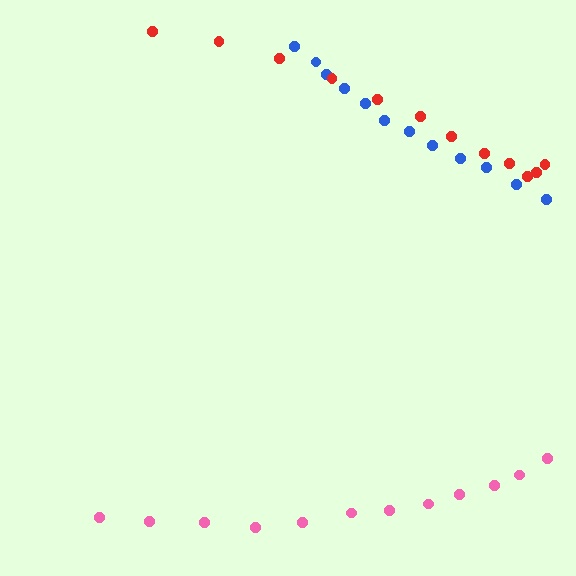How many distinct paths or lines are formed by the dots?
There are 3 distinct paths.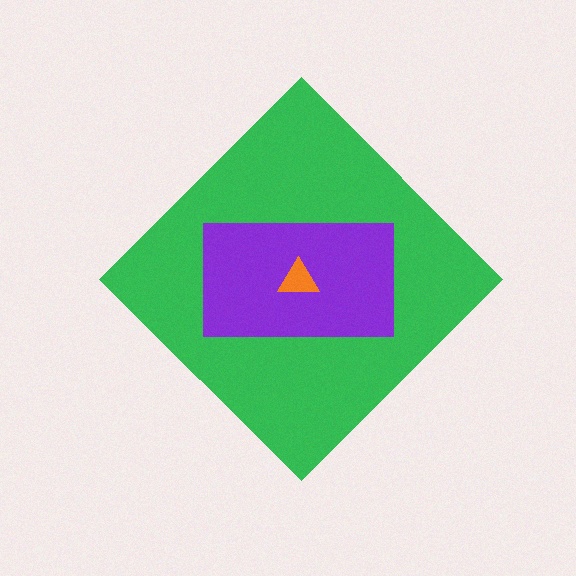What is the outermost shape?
The green diamond.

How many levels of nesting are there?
3.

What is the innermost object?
The orange triangle.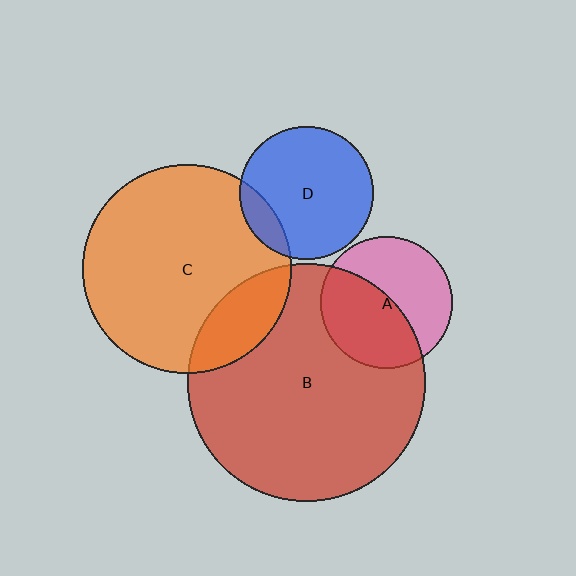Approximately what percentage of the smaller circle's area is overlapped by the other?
Approximately 20%.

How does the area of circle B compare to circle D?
Approximately 3.2 times.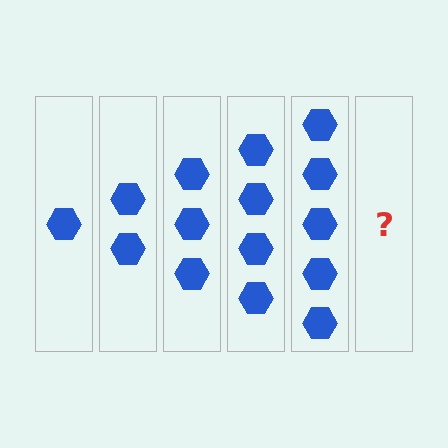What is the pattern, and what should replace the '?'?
The pattern is that each step adds one more hexagon. The '?' should be 6 hexagons.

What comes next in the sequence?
The next element should be 6 hexagons.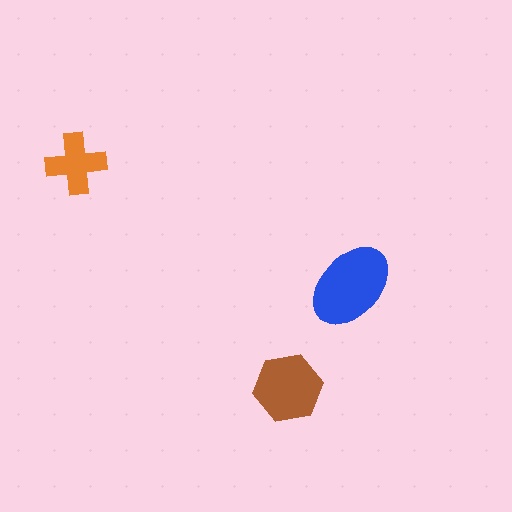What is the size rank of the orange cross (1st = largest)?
3rd.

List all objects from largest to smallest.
The blue ellipse, the brown hexagon, the orange cross.